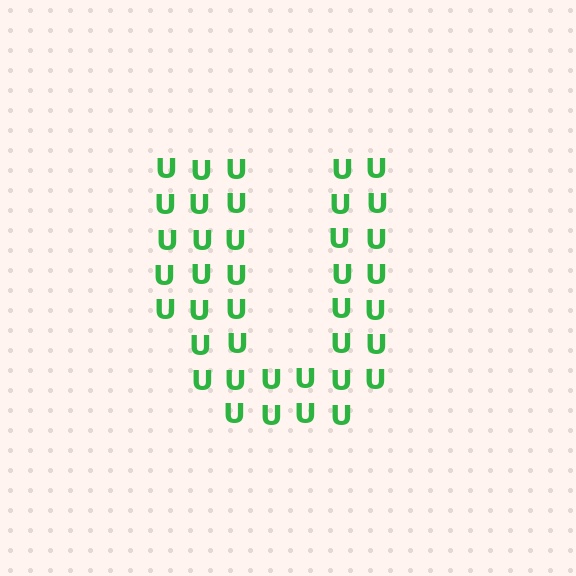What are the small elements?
The small elements are letter U's.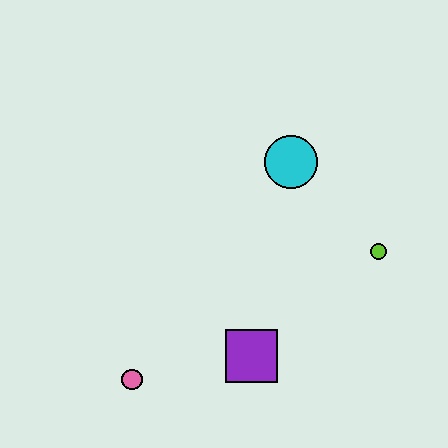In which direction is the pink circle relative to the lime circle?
The pink circle is to the left of the lime circle.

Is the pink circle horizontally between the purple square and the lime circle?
No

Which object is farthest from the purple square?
The cyan circle is farthest from the purple square.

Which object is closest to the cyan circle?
The lime circle is closest to the cyan circle.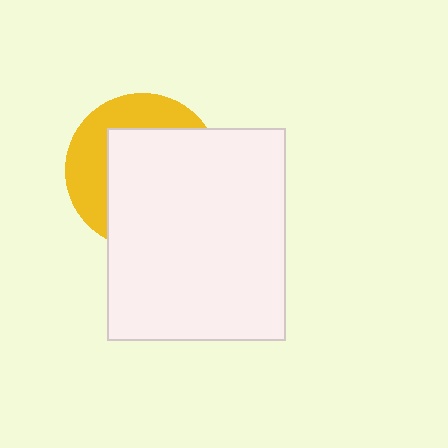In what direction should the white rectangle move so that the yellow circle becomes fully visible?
The white rectangle should move toward the lower-right. That is the shortest direction to clear the overlap and leave the yellow circle fully visible.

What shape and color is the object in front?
The object in front is a white rectangle.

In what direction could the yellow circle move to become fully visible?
The yellow circle could move toward the upper-left. That would shift it out from behind the white rectangle entirely.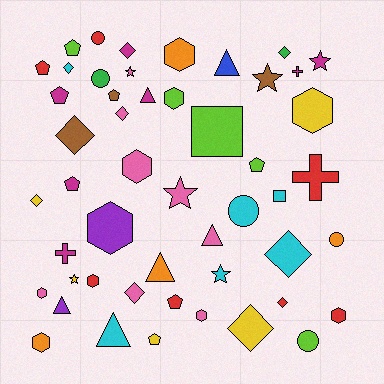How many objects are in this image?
There are 50 objects.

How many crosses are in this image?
There are 3 crosses.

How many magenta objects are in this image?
There are 7 magenta objects.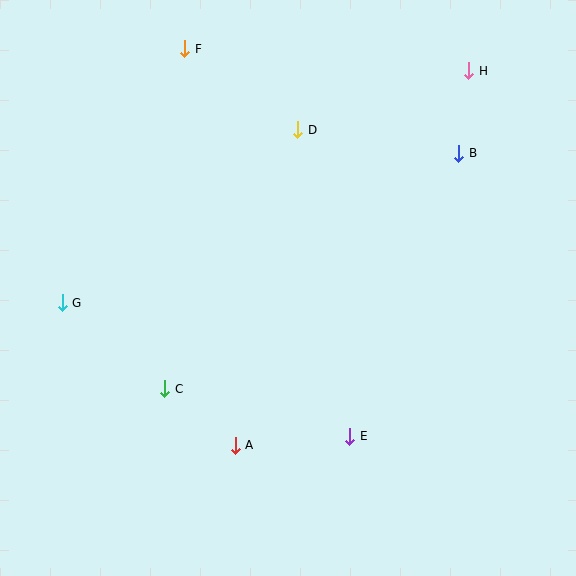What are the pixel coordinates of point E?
Point E is at (350, 436).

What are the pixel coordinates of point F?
Point F is at (185, 49).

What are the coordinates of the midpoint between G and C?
The midpoint between G and C is at (113, 346).